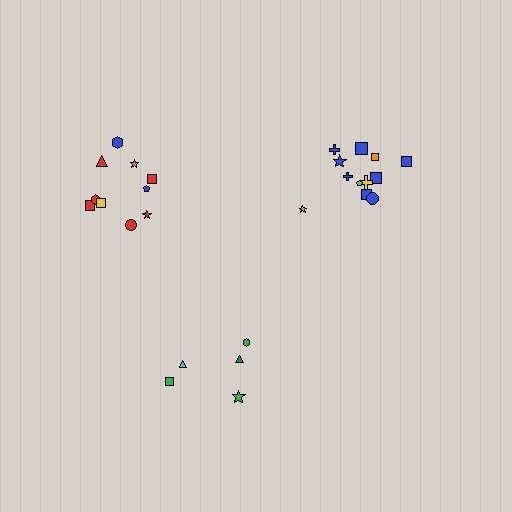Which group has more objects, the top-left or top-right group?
The top-right group.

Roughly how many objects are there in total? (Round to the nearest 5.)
Roughly 25 objects in total.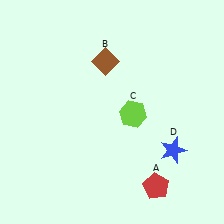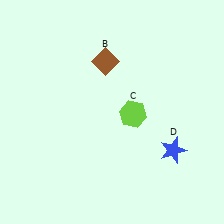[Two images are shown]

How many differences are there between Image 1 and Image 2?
There is 1 difference between the two images.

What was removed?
The red pentagon (A) was removed in Image 2.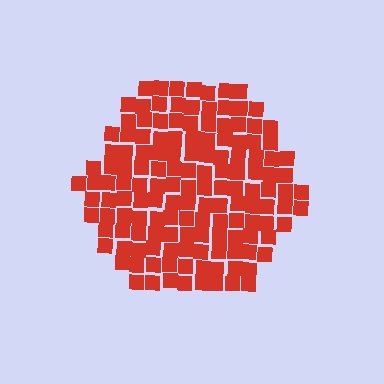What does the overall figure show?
The overall figure shows a hexagon.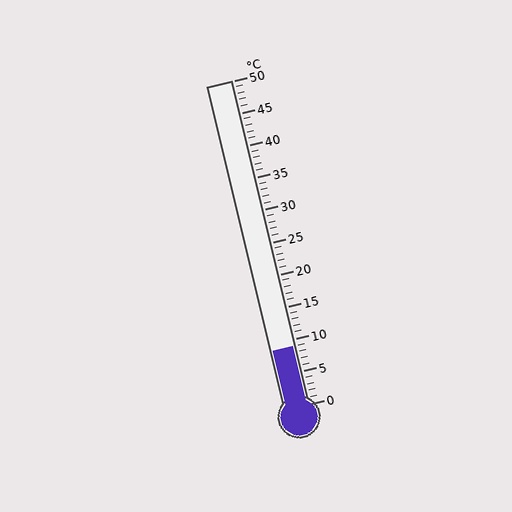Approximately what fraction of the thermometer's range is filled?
The thermometer is filled to approximately 20% of its range.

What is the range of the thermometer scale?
The thermometer scale ranges from 0°C to 50°C.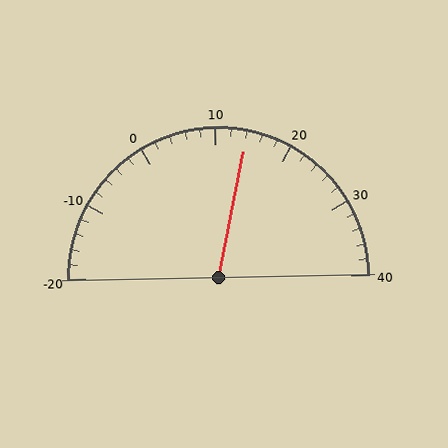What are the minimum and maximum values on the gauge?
The gauge ranges from -20 to 40.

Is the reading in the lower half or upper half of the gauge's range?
The reading is in the upper half of the range (-20 to 40).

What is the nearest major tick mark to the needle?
The nearest major tick mark is 10.